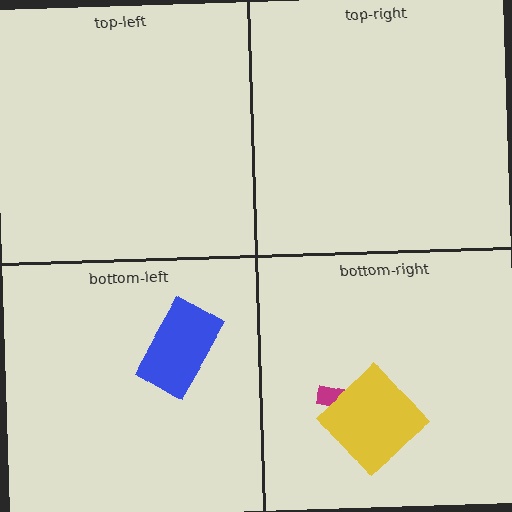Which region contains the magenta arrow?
The bottom-right region.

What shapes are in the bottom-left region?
The blue rectangle.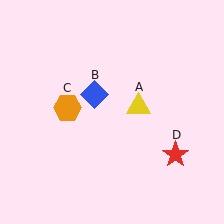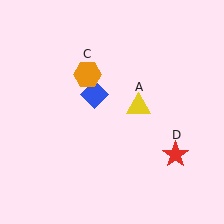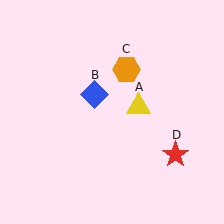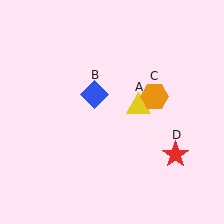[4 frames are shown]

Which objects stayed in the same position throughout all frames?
Yellow triangle (object A) and blue diamond (object B) and red star (object D) remained stationary.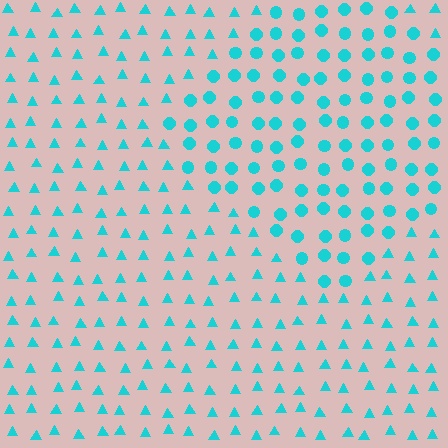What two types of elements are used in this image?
The image uses circles inside the diamond region and triangles outside it.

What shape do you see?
I see a diamond.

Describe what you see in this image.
The image is filled with small cyan elements arranged in a uniform grid. A diamond-shaped region contains circles, while the surrounding area contains triangles. The boundary is defined purely by the change in element shape.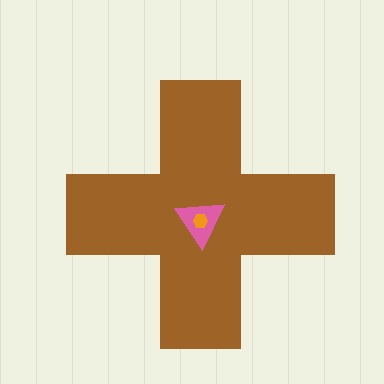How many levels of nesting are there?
3.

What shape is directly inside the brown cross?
The pink triangle.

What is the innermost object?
The orange hexagon.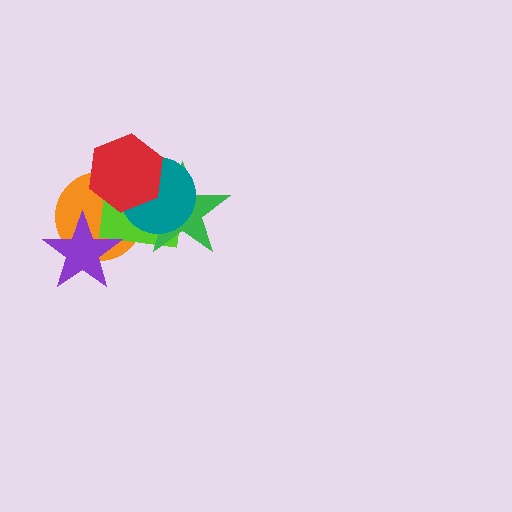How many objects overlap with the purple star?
1 object overlaps with the purple star.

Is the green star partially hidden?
Yes, it is partially covered by another shape.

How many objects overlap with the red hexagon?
4 objects overlap with the red hexagon.